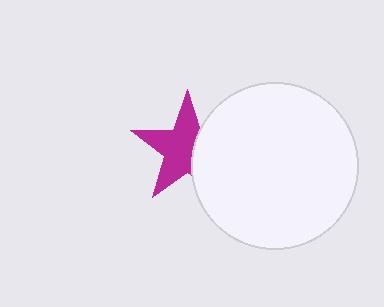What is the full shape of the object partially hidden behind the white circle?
The partially hidden object is a magenta star.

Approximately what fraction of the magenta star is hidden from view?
Roughly 37% of the magenta star is hidden behind the white circle.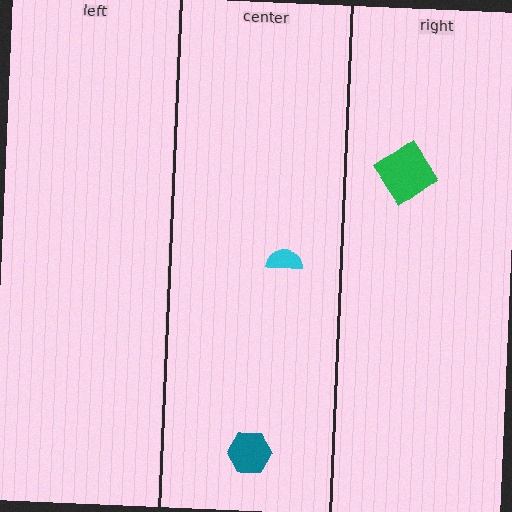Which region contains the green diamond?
The right region.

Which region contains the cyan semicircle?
The center region.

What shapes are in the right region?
The green diamond.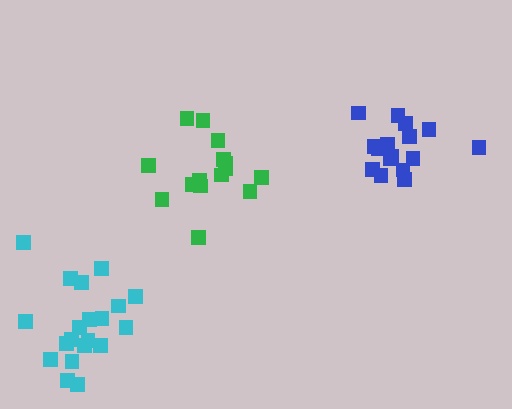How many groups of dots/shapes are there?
There are 3 groups.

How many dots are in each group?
Group 1: 15 dots, Group 2: 16 dots, Group 3: 20 dots (51 total).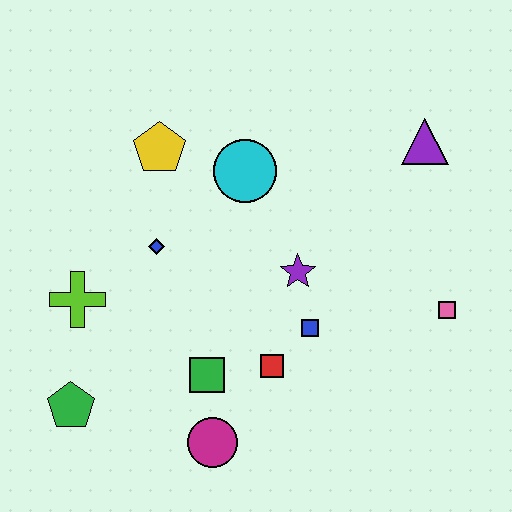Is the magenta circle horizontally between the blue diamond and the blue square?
Yes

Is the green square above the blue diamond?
No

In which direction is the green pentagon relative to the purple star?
The green pentagon is to the left of the purple star.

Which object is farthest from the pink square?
The green pentagon is farthest from the pink square.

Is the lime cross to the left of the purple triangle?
Yes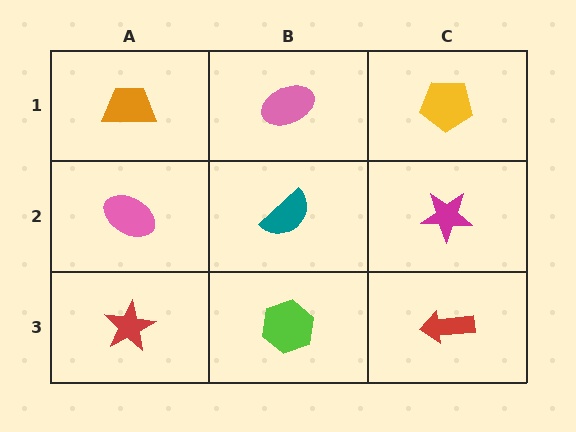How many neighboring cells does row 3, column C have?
2.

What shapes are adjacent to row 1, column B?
A teal semicircle (row 2, column B), an orange trapezoid (row 1, column A), a yellow pentagon (row 1, column C).